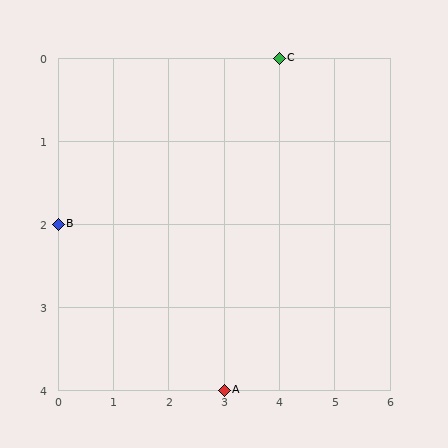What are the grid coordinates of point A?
Point A is at grid coordinates (3, 4).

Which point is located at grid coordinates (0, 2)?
Point B is at (0, 2).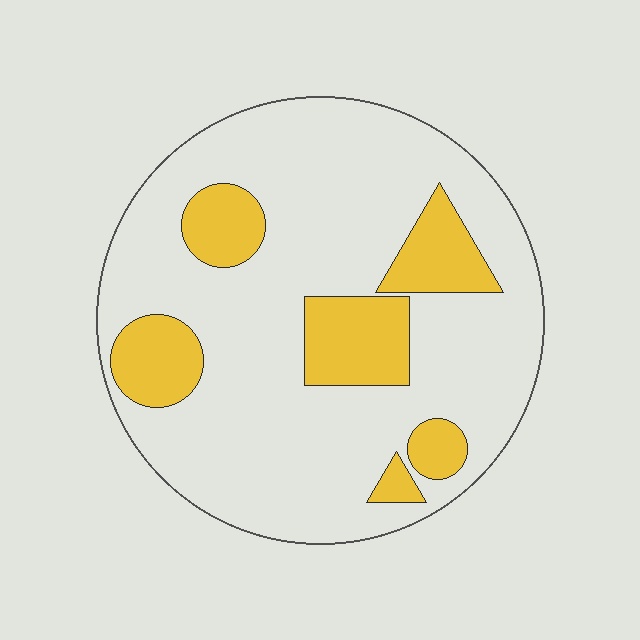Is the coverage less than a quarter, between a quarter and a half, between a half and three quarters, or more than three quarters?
Less than a quarter.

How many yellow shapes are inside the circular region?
6.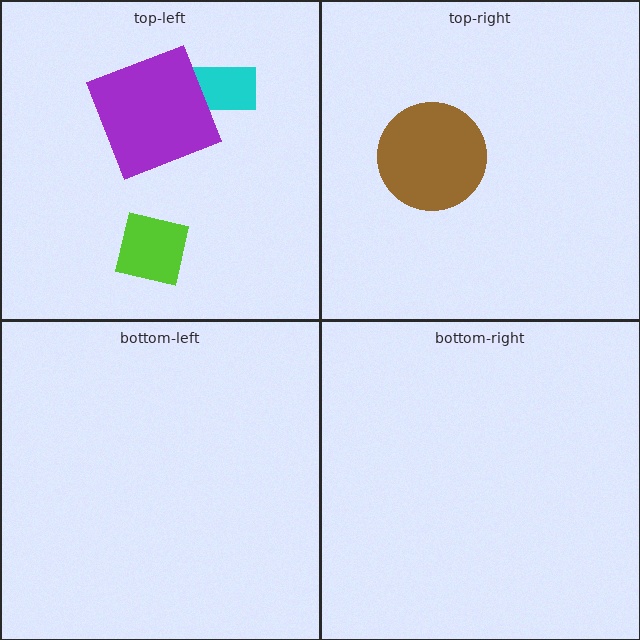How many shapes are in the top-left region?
3.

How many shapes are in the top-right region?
1.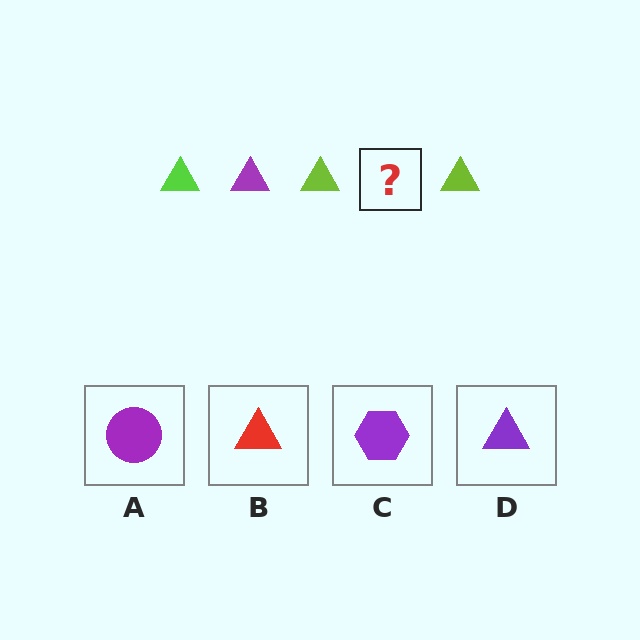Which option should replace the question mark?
Option D.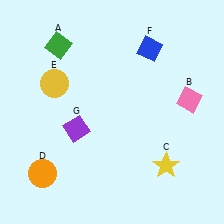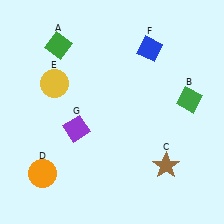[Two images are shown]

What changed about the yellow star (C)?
In Image 1, C is yellow. In Image 2, it changed to brown.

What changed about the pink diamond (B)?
In Image 1, B is pink. In Image 2, it changed to green.